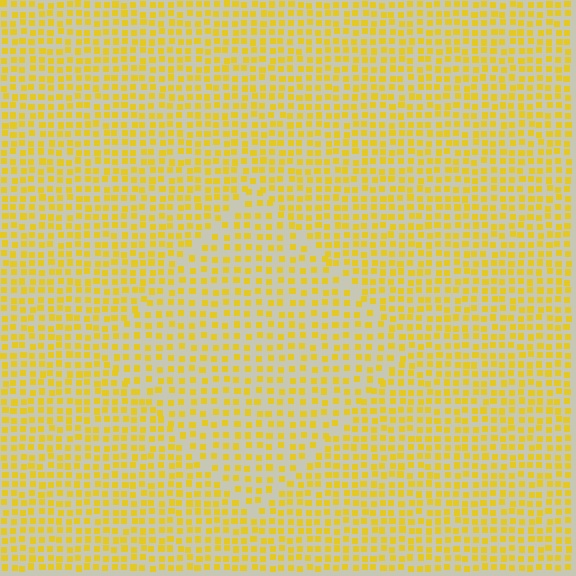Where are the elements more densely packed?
The elements are more densely packed outside the diamond boundary.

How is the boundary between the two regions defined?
The boundary is defined by a change in element density (approximately 1.4x ratio). All elements are the same color, size, and shape.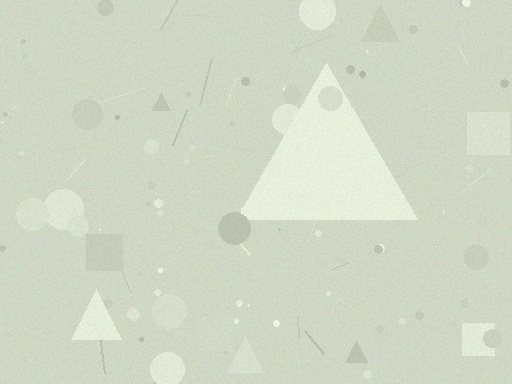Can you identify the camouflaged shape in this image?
The camouflaged shape is a triangle.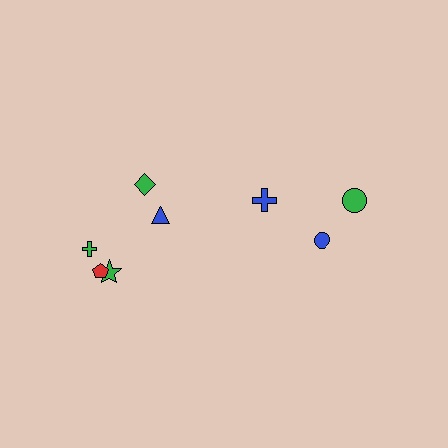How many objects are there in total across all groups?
There are 8 objects.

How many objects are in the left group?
There are 5 objects.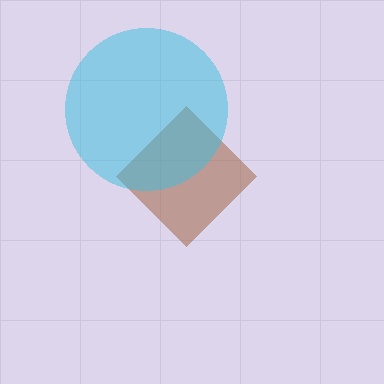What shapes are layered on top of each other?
The layered shapes are: a brown diamond, a cyan circle.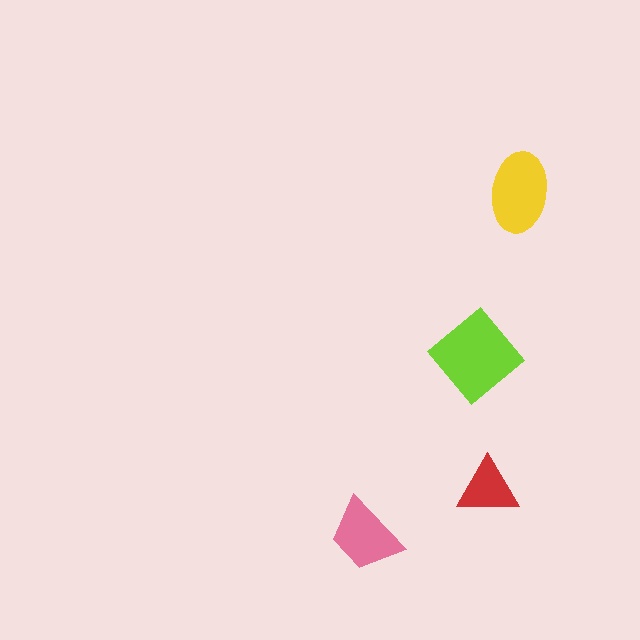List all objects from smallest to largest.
The red triangle, the pink trapezoid, the yellow ellipse, the lime diamond.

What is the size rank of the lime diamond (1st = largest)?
1st.